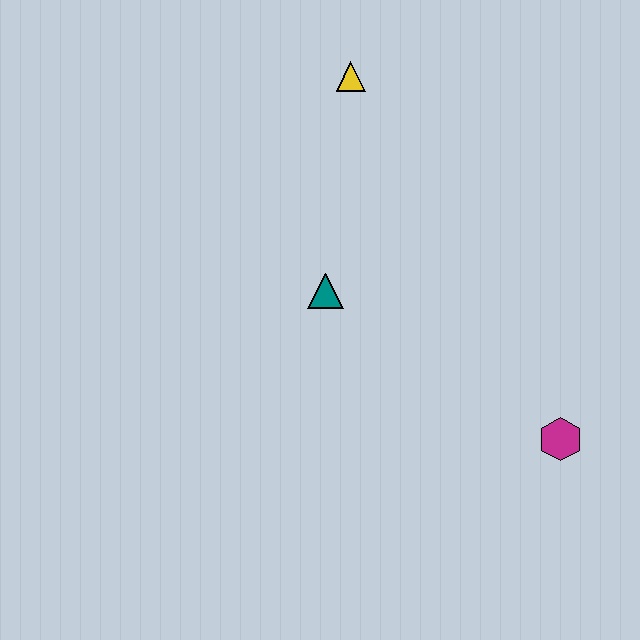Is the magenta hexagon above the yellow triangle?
No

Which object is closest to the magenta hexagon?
The teal triangle is closest to the magenta hexagon.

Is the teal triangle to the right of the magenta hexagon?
No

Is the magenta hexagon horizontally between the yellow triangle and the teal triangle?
No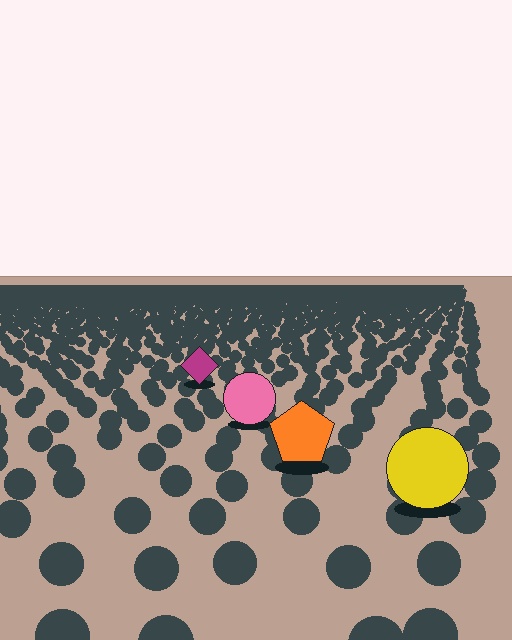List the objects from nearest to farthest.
From nearest to farthest: the yellow circle, the orange pentagon, the pink circle, the magenta diamond.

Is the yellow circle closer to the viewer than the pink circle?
Yes. The yellow circle is closer — you can tell from the texture gradient: the ground texture is coarser near it.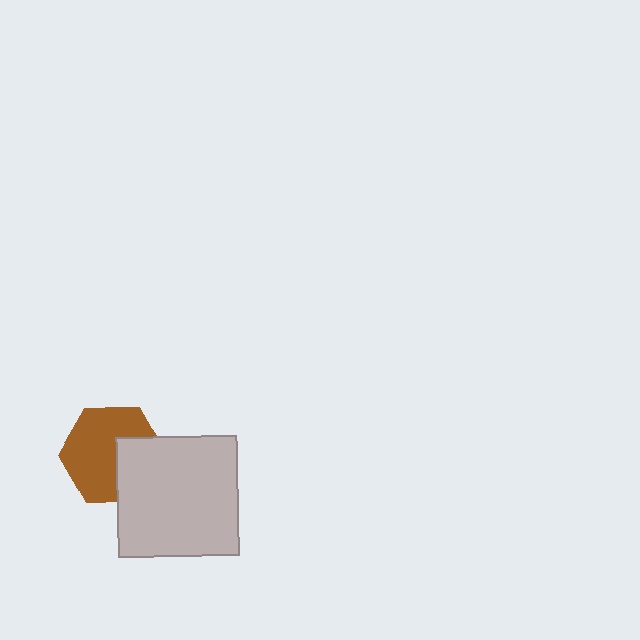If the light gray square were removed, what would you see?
You would see the complete brown hexagon.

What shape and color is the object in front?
The object in front is a light gray square.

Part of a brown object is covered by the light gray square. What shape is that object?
It is a hexagon.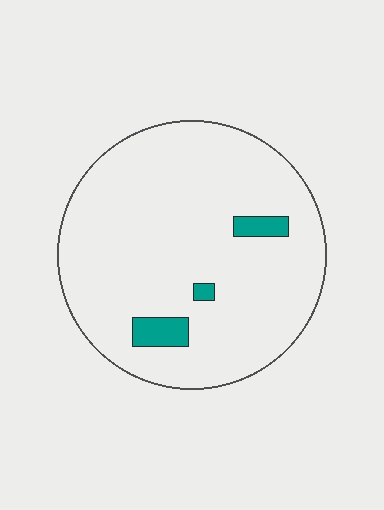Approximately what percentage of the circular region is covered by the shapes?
Approximately 5%.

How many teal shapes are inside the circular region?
3.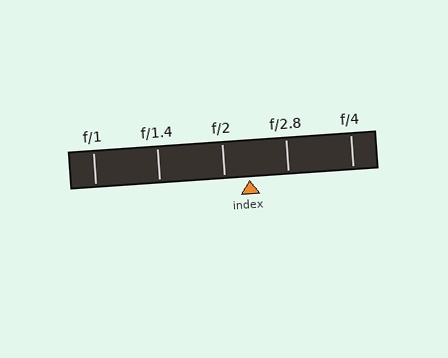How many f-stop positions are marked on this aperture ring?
There are 5 f-stop positions marked.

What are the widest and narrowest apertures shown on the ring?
The widest aperture shown is f/1 and the narrowest is f/4.